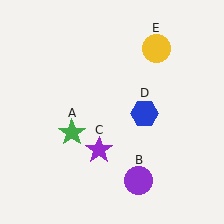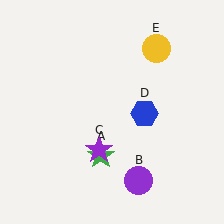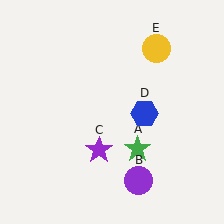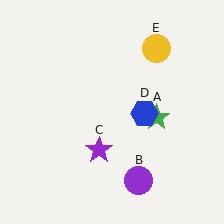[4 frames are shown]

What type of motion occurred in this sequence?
The green star (object A) rotated counterclockwise around the center of the scene.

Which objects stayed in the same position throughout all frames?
Purple circle (object B) and purple star (object C) and blue hexagon (object D) and yellow circle (object E) remained stationary.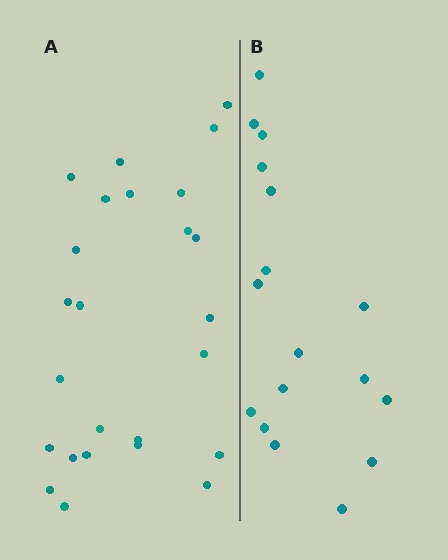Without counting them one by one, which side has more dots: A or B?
Region A (the left region) has more dots.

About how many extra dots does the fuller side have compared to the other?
Region A has roughly 8 or so more dots than region B.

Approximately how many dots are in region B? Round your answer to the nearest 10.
About 20 dots. (The exact count is 17, which rounds to 20.)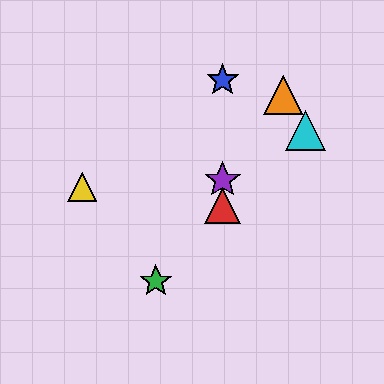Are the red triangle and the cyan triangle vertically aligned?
No, the red triangle is at x≈223 and the cyan triangle is at x≈306.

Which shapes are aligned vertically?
The red triangle, the blue star, the purple star are aligned vertically.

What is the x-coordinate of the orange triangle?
The orange triangle is at x≈283.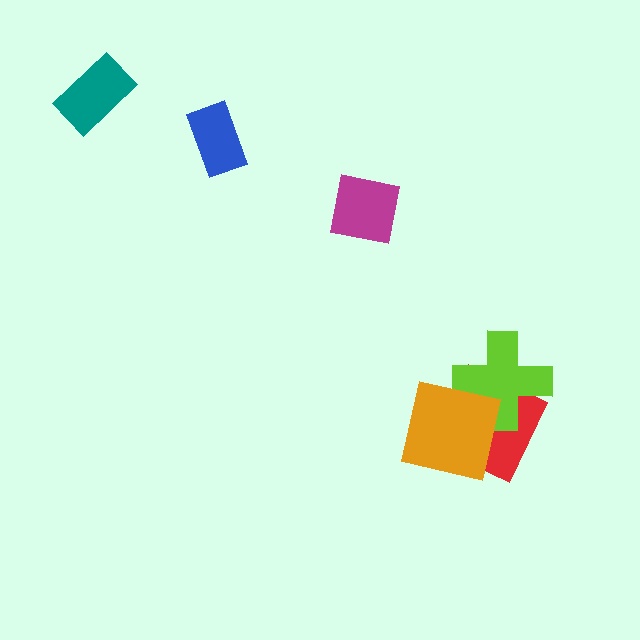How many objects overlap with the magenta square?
0 objects overlap with the magenta square.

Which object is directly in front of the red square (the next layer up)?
The lime cross is directly in front of the red square.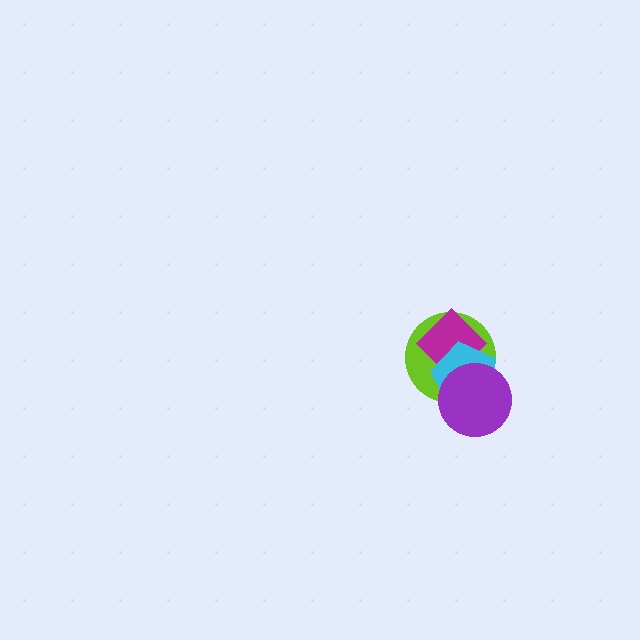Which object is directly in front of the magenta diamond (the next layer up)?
The cyan pentagon is directly in front of the magenta diamond.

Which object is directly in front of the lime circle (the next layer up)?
The magenta diamond is directly in front of the lime circle.